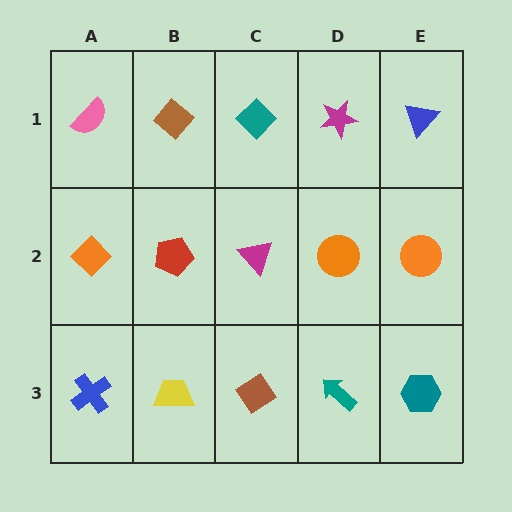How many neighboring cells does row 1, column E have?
2.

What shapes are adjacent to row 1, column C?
A magenta triangle (row 2, column C), a brown diamond (row 1, column B), a magenta star (row 1, column D).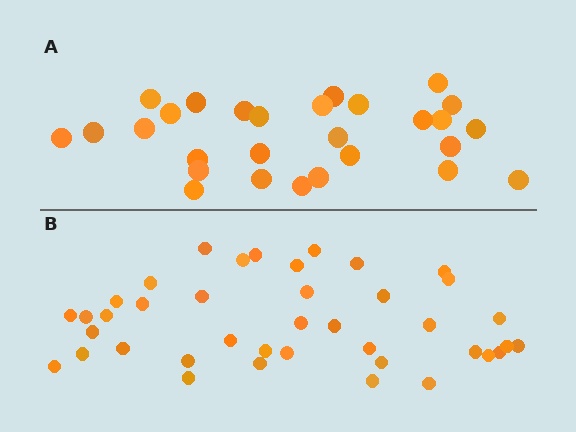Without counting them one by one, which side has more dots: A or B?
Region B (the bottom region) has more dots.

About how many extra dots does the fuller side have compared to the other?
Region B has roughly 12 or so more dots than region A.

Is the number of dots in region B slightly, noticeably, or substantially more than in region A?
Region B has noticeably more, but not dramatically so. The ratio is roughly 1.4 to 1.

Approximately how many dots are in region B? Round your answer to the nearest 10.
About 40 dots.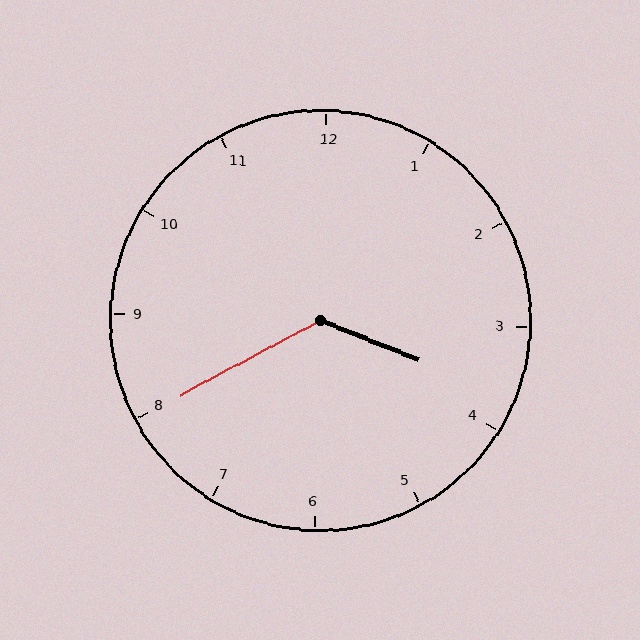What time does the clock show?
3:40.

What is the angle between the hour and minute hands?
Approximately 130 degrees.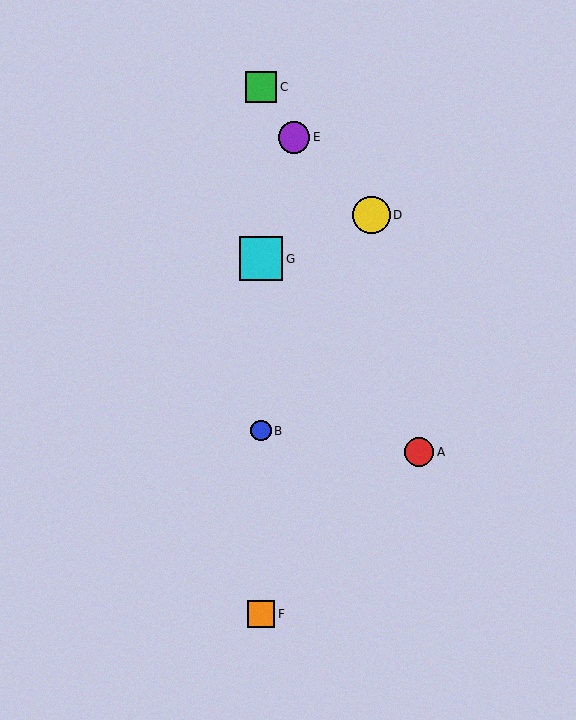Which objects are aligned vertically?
Objects B, C, F, G are aligned vertically.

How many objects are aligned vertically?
4 objects (B, C, F, G) are aligned vertically.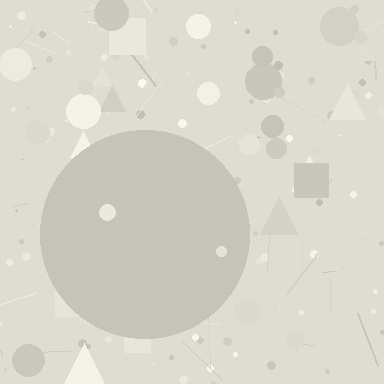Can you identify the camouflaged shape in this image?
The camouflaged shape is a circle.